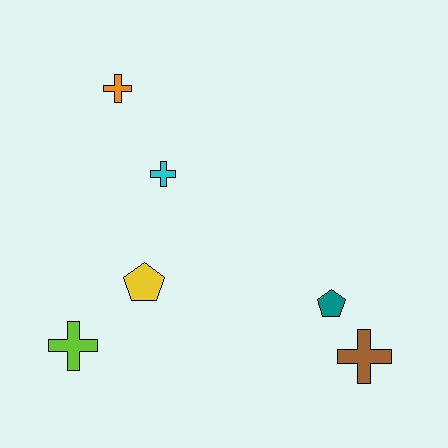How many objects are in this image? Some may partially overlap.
There are 6 objects.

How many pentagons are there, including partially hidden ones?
There are 2 pentagons.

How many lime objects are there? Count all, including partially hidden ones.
There is 1 lime object.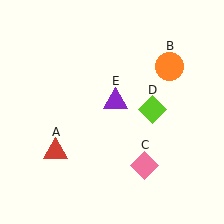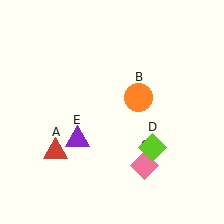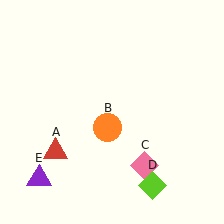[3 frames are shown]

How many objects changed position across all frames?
3 objects changed position: orange circle (object B), lime diamond (object D), purple triangle (object E).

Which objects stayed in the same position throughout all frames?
Red triangle (object A) and pink diamond (object C) remained stationary.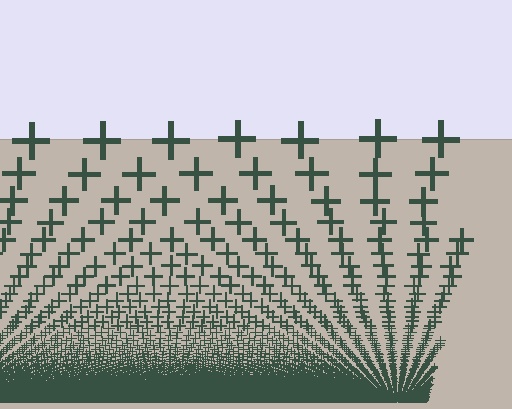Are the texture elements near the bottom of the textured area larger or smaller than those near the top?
Smaller. The gradient is inverted — elements near the bottom are smaller and denser.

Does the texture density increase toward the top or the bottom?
Density increases toward the bottom.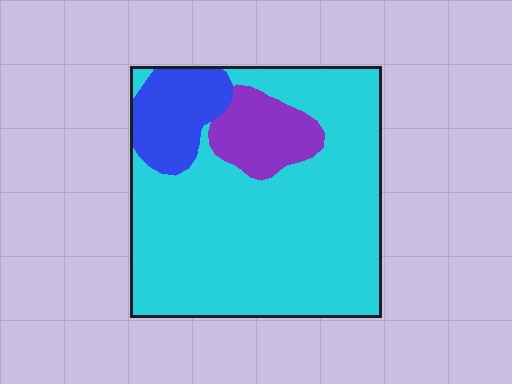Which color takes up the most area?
Cyan, at roughly 75%.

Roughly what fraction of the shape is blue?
Blue takes up about one eighth (1/8) of the shape.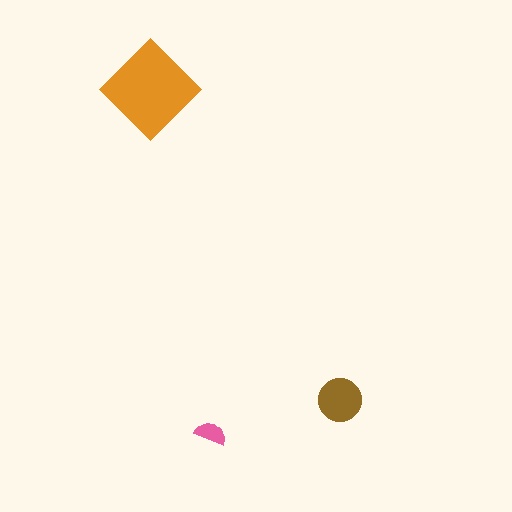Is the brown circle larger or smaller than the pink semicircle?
Larger.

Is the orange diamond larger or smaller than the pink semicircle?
Larger.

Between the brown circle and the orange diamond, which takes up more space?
The orange diamond.